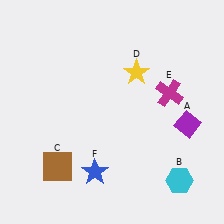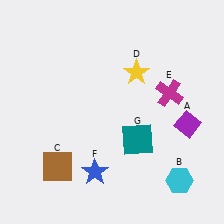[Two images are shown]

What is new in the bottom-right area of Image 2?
A teal square (G) was added in the bottom-right area of Image 2.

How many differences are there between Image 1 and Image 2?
There is 1 difference between the two images.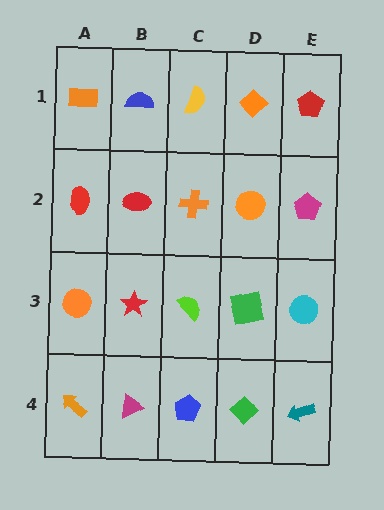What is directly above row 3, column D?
An orange circle.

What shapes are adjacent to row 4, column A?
An orange circle (row 3, column A), a magenta triangle (row 4, column B).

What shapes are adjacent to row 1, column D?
An orange circle (row 2, column D), a yellow semicircle (row 1, column C), a red pentagon (row 1, column E).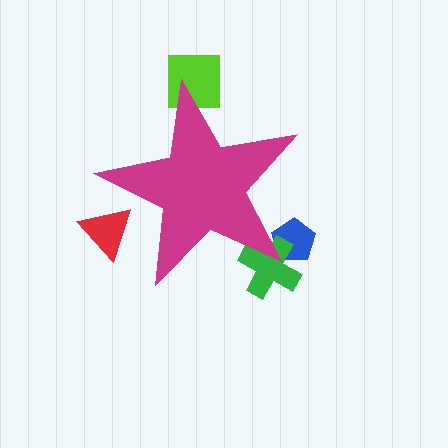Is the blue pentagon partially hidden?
Yes, the blue pentagon is partially hidden behind the magenta star.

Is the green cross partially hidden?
Yes, the green cross is partially hidden behind the magenta star.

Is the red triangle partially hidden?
Yes, the red triangle is partially hidden behind the magenta star.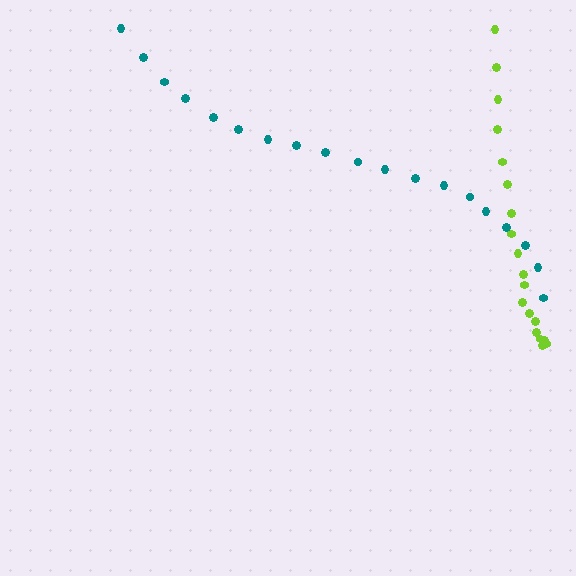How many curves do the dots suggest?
There are 2 distinct paths.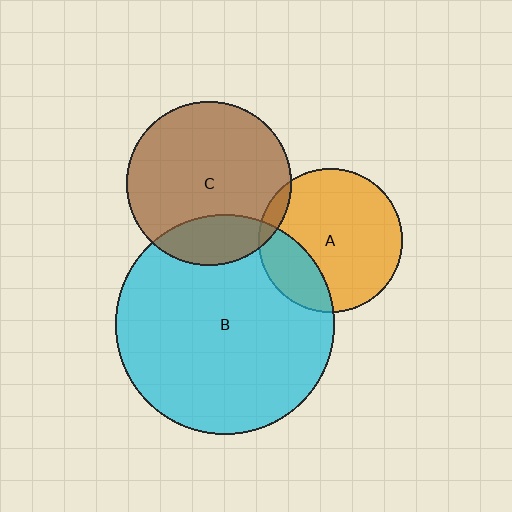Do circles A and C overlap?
Yes.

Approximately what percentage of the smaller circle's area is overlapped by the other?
Approximately 5%.